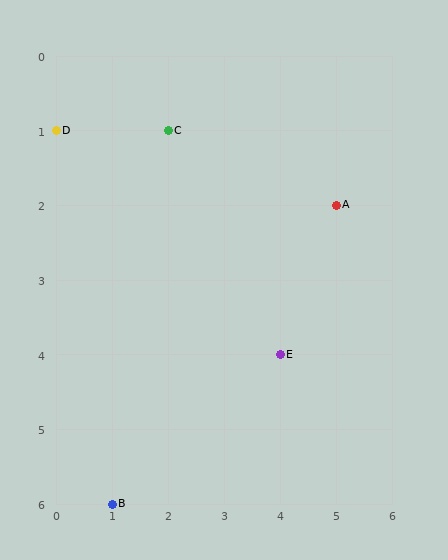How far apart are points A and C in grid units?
Points A and C are 3 columns and 1 row apart (about 3.2 grid units diagonally).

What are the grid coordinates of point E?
Point E is at grid coordinates (4, 4).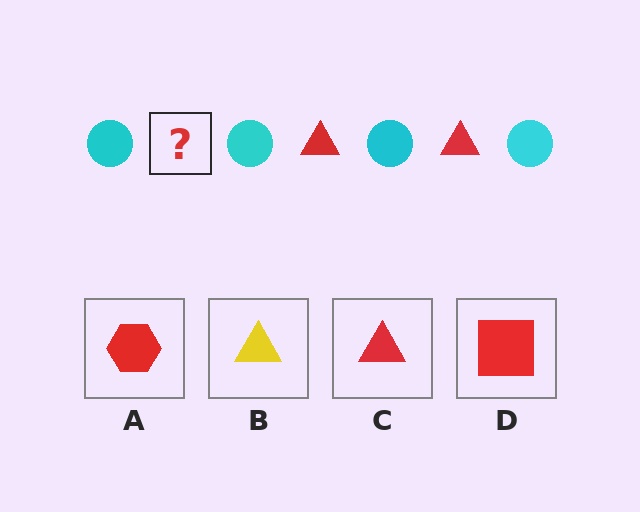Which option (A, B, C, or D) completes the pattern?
C.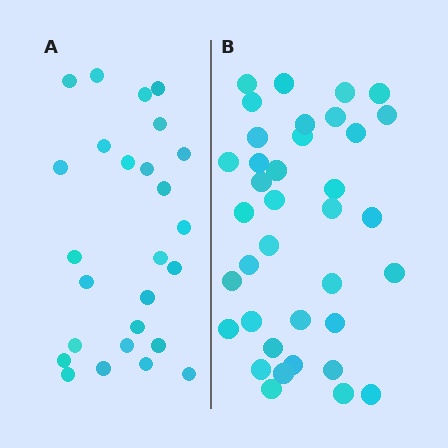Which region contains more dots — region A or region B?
Region B (the right region) has more dots.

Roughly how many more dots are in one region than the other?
Region B has roughly 12 or so more dots than region A.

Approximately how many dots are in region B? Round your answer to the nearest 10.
About 40 dots. (The exact count is 37, which rounds to 40.)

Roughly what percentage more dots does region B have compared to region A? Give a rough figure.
About 40% more.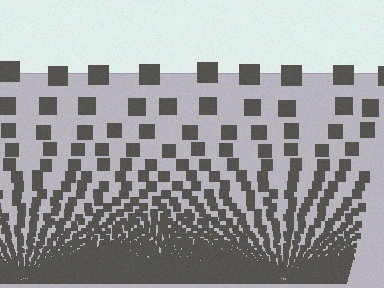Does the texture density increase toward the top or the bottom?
Density increases toward the bottom.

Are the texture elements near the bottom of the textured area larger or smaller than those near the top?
Smaller. The gradient is inverted — elements near the bottom are smaller and denser.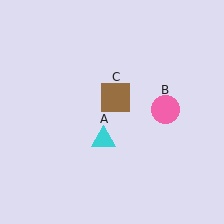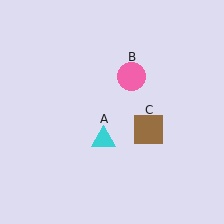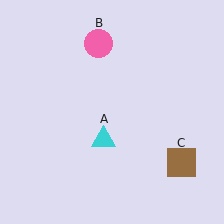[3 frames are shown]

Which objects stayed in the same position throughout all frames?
Cyan triangle (object A) remained stationary.